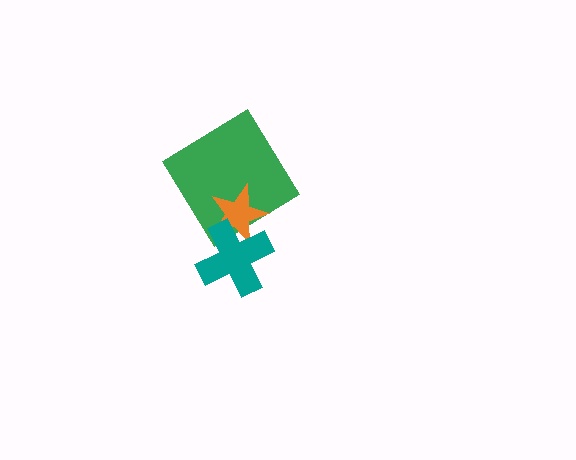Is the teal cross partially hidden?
No, no other shape covers it.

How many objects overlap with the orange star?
2 objects overlap with the orange star.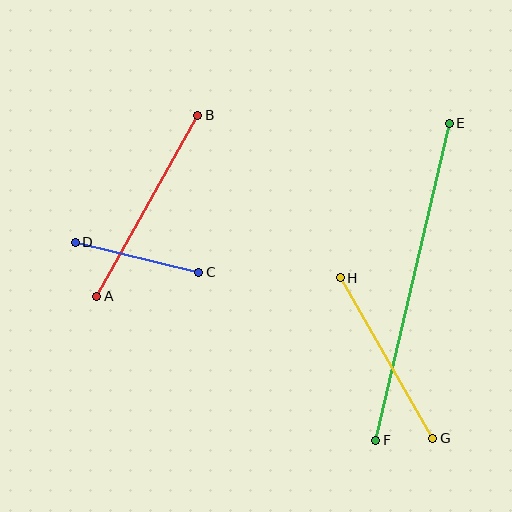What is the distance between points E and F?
The distance is approximately 325 pixels.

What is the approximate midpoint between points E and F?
The midpoint is at approximately (413, 282) pixels.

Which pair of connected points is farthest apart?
Points E and F are farthest apart.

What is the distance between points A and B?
The distance is approximately 207 pixels.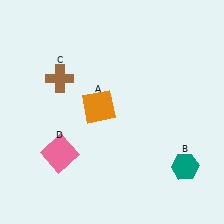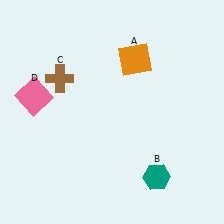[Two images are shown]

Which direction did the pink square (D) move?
The pink square (D) moved up.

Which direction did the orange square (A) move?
The orange square (A) moved up.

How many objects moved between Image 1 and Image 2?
3 objects moved between the two images.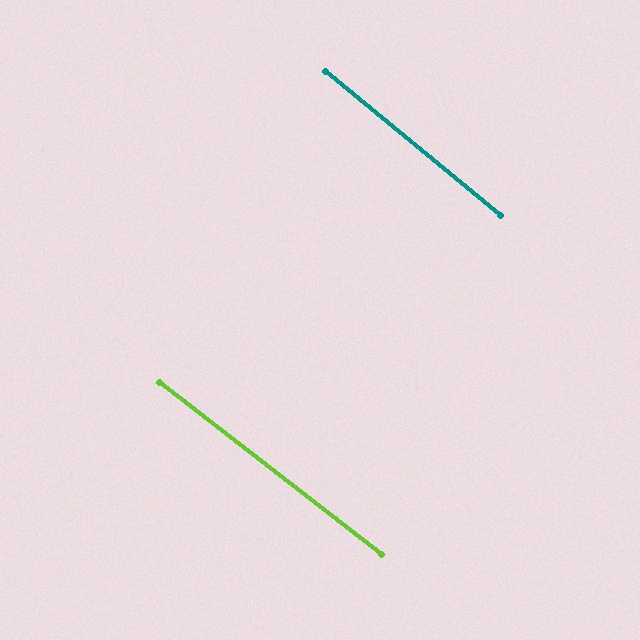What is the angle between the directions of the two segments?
Approximately 2 degrees.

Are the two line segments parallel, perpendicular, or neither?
Parallel — their directions differ by only 1.7°.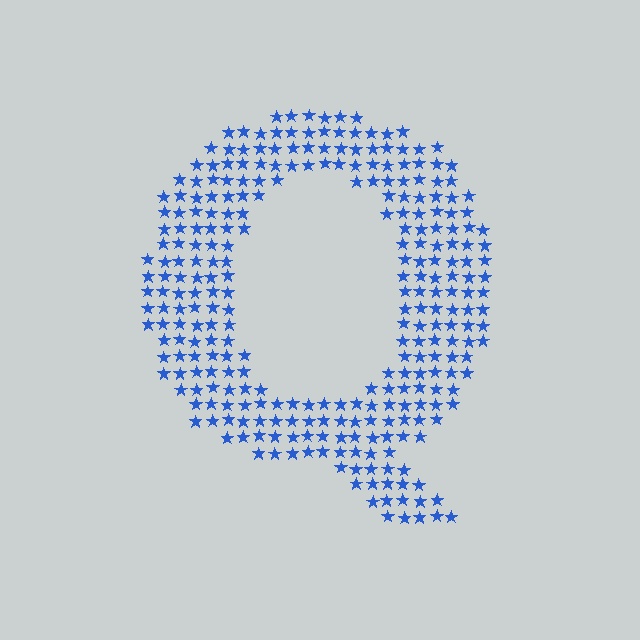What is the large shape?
The large shape is the letter Q.